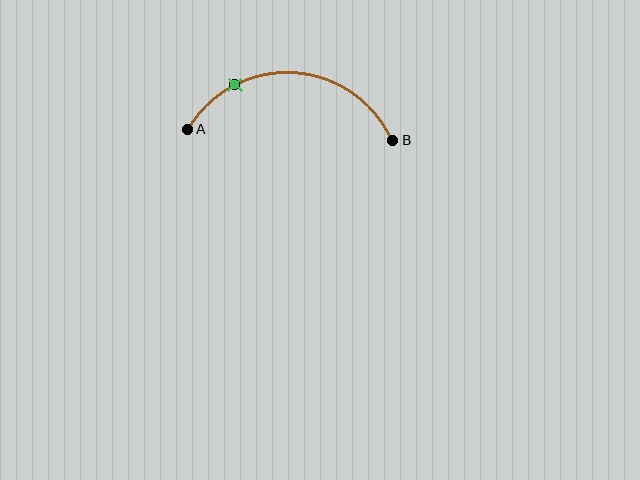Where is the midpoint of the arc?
The arc midpoint is the point on the curve farthest from the straight line joining A and B. It sits above that line.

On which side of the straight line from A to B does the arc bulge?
The arc bulges above the straight line connecting A and B.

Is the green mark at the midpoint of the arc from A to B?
No. The green mark lies on the arc but is closer to endpoint A. The arc midpoint would be at the point on the curve equidistant along the arc from both A and B.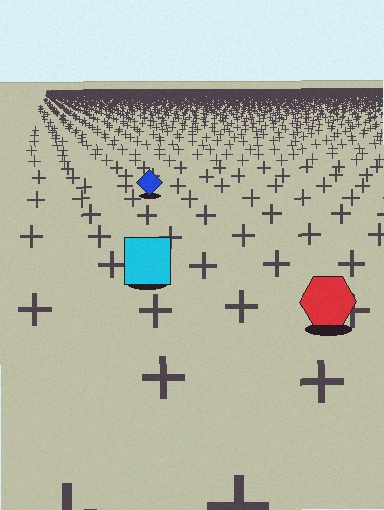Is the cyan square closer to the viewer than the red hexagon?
No. The red hexagon is closer — you can tell from the texture gradient: the ground texture is coarser near it.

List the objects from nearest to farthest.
From nearest to farthest: the red hexagon, the cyan square, the blue diamond.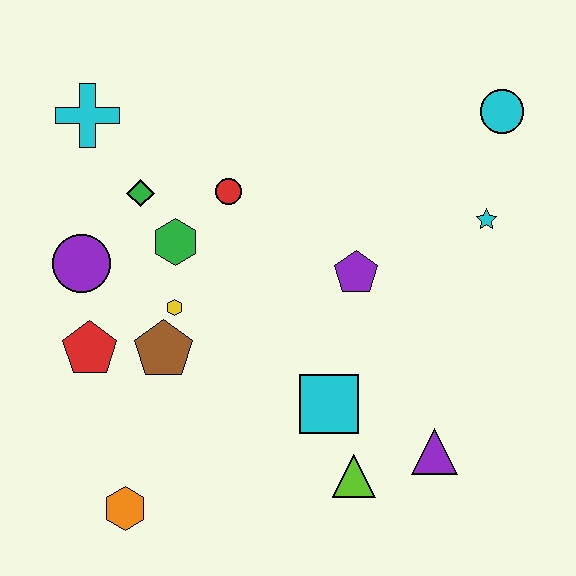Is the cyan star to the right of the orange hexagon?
Yes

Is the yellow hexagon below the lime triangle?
No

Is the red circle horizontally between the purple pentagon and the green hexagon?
Yes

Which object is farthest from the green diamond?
The purple triangle is farthest from the green diamond.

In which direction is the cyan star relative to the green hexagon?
The cyan star is to the right of the green hexagon.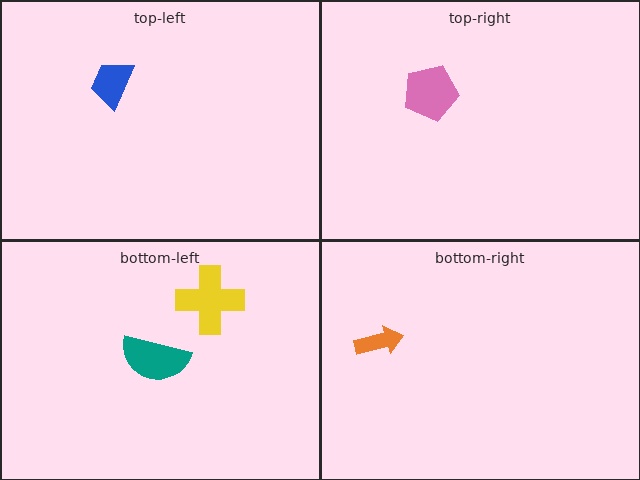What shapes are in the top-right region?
The pink pentagon.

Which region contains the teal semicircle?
The bottom-left region.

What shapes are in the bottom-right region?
The orange arrow.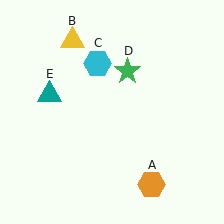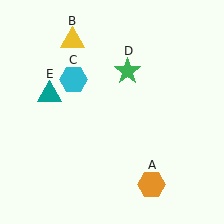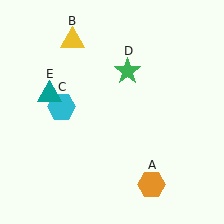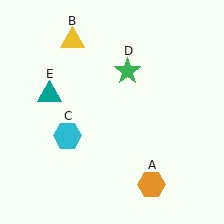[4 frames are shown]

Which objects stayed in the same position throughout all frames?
Orange hexagon (object A) and yellow triangle (object B) and green star (object D) and teal triangle (object E) remained stationary.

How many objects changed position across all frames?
1 object changed position: cyan hexagon (object C).